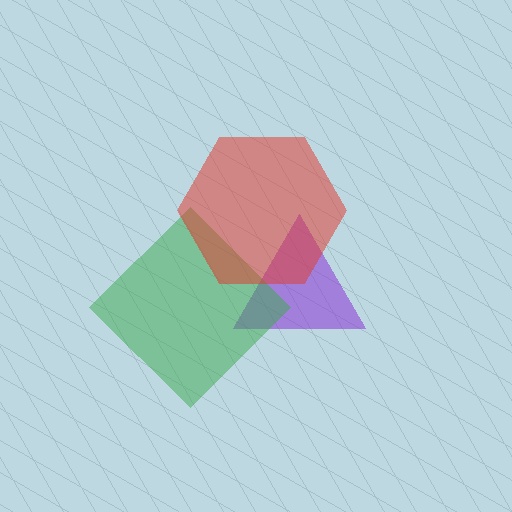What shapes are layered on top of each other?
The layered shapes are: a purple triangle, a green diamond, a red hexagon.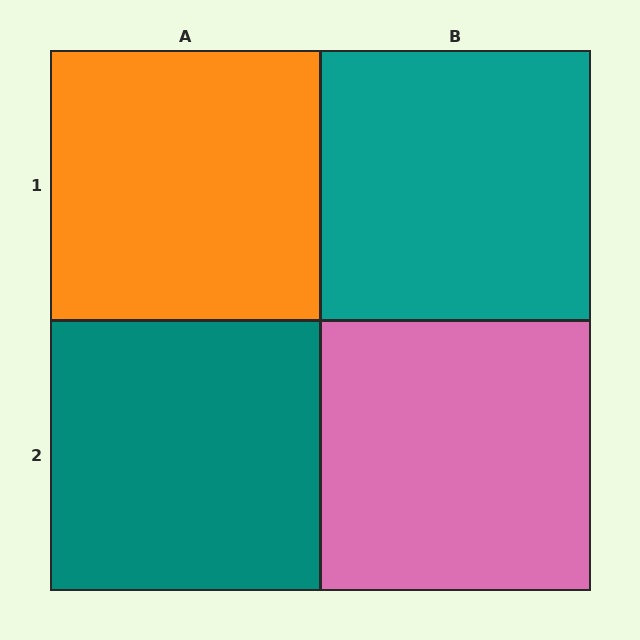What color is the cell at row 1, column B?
Teal.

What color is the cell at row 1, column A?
Orange.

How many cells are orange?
1 cell is orange.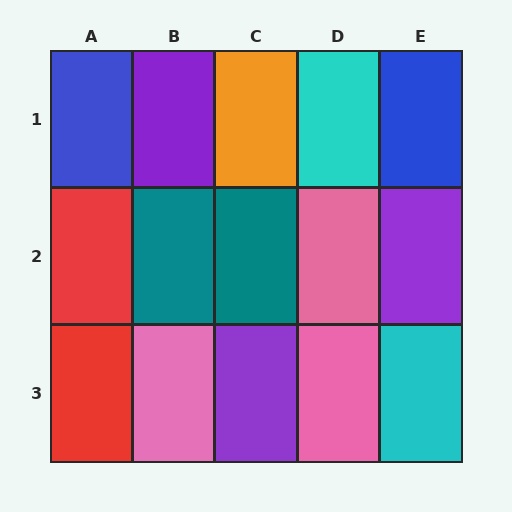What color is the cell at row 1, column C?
Orange.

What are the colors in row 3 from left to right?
Red, pink, purple, pink, cyan.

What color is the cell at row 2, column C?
Teal.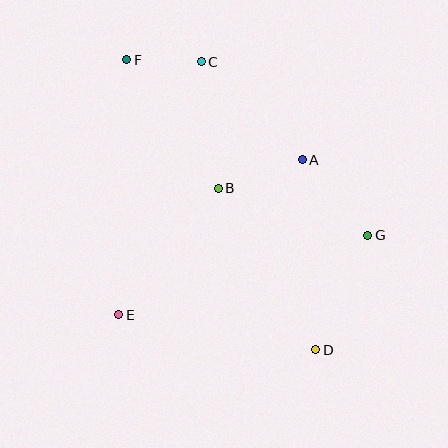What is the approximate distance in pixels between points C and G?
The distance between C and G is approximately 241 pixels.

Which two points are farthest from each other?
Points D and F are farthest from each other.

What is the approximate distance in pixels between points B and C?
The distance between B and C is approximately 127 pixels.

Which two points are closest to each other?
Points C and F are closest to each other.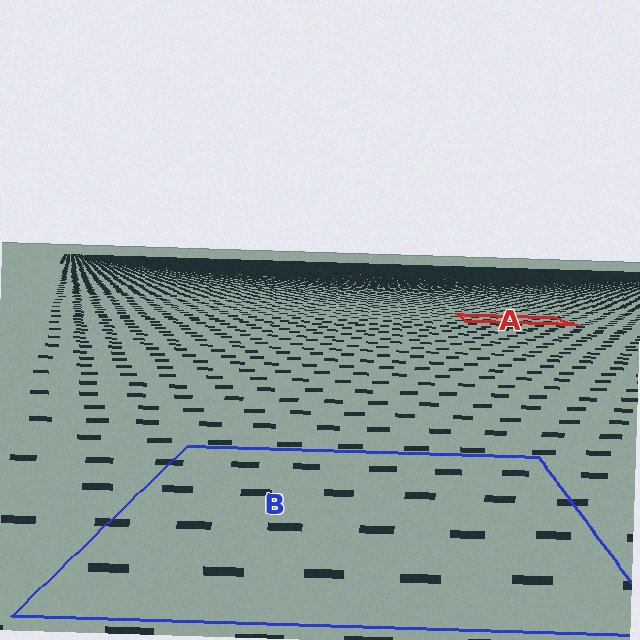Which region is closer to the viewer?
Region B is closer. The texture elements there are larger and more spread out.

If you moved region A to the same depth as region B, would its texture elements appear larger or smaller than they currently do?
They would appear larger. At a closer depth, the same texture elements are projected at a bigger on-screen size.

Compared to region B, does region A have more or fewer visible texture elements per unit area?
Region A has more texture elements per unit area — they are packed more densely because it is farther away.